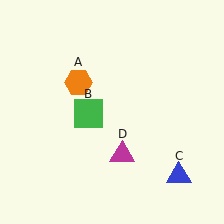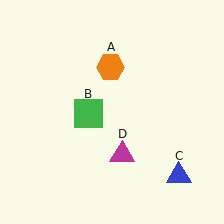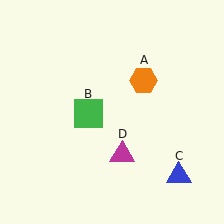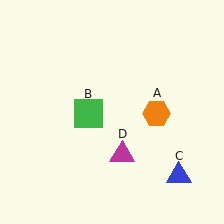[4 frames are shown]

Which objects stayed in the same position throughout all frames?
Green square (object B) and blue triangle (object C) and magenta triangle (object D) remained stationary.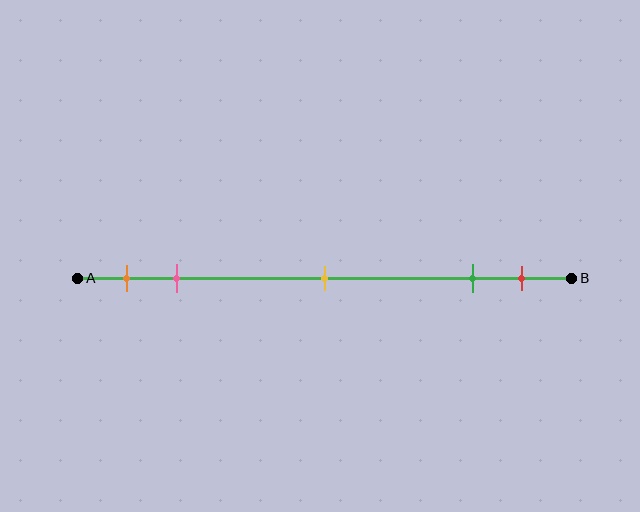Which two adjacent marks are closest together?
The green and red marks are the closest adjacent pair.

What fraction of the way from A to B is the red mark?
The red mark is approximately 90% (0.9) of the way from A to B.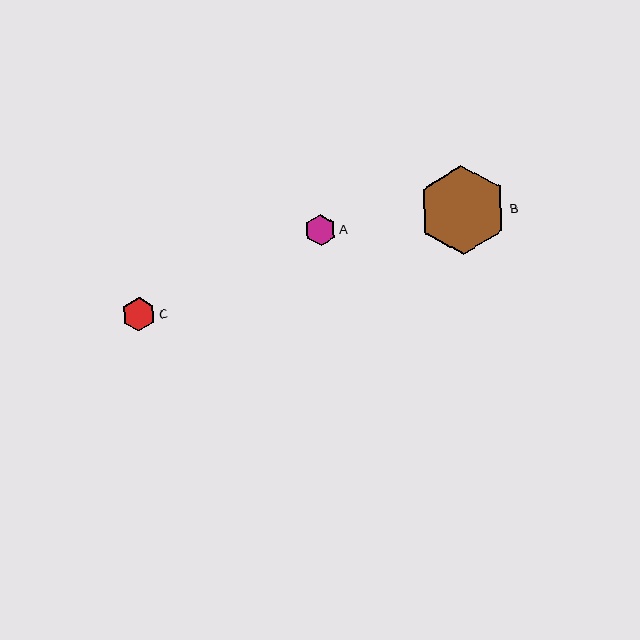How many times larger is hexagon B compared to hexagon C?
Hexagon B is approximately 2.7 times the size of hexagon C.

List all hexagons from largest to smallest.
From largest to smallest: B, C, A.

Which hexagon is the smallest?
Hexagon A is the smallest with a size of approximately 31 pixels.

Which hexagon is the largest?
Hexagon B is the largest with a size of approximately 89 pixels.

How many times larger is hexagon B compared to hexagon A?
Hexagon B is approximately 2.9 times the size of hexagon A.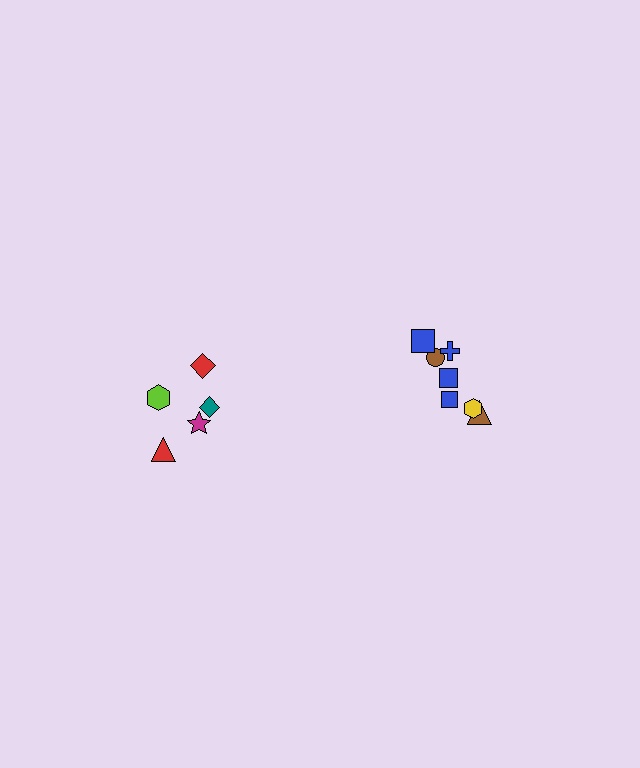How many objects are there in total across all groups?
There are 12 objects.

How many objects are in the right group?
There are 7 objects.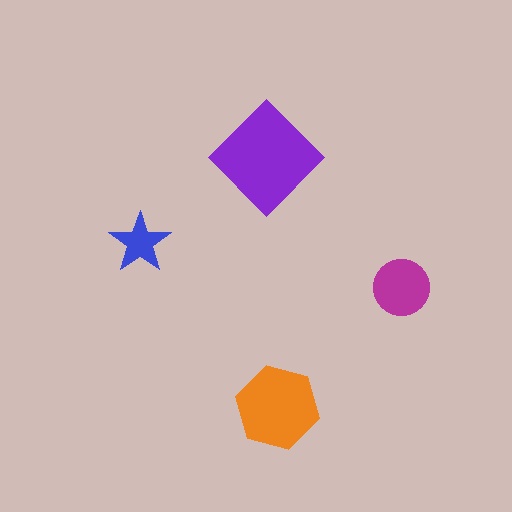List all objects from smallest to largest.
The blue star, the magenta circle, the orange hexagon, the purple diamond.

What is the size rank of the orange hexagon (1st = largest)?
2nd.